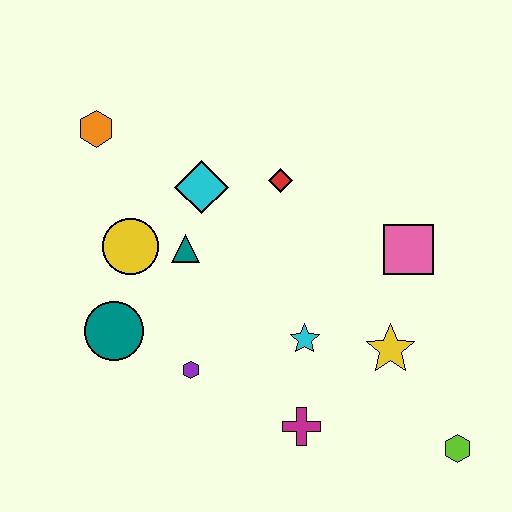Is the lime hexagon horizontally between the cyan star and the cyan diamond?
No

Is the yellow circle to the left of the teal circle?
No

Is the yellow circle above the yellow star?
Yes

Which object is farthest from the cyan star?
The orange hexagon is farthest from the cyan star.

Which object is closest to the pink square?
The yellow star is closest to the pink square.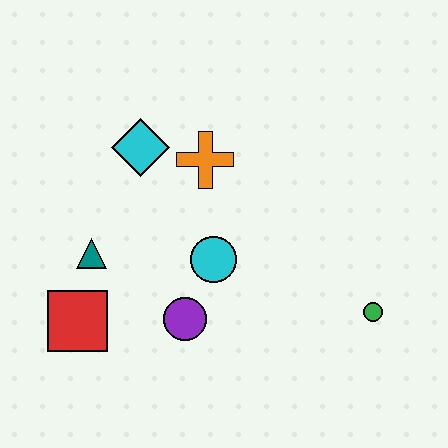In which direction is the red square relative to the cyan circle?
The red square is to the left of the cyan circle.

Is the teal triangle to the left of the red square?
No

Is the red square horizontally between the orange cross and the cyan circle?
No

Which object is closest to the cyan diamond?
The orange cross is closest to the cyan diamond.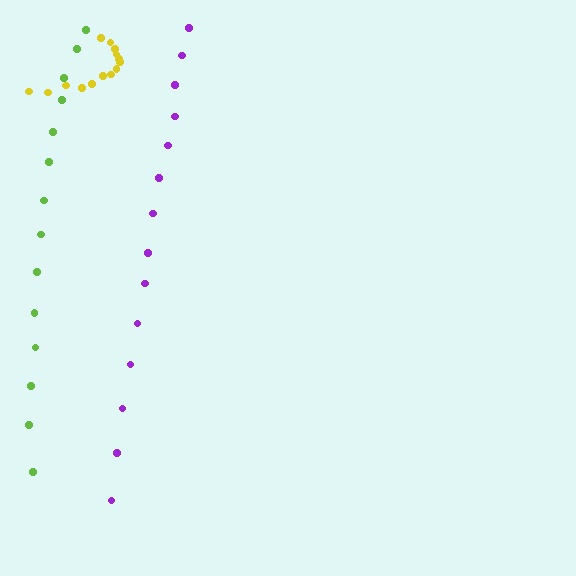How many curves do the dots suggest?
There are 3 distinct paths.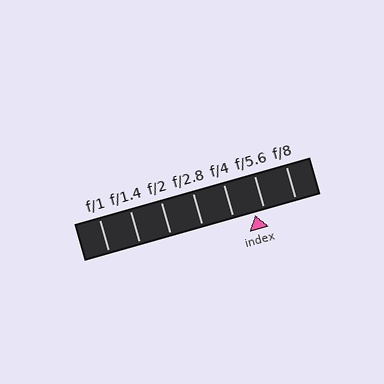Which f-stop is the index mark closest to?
The index mark is closest to f/5.6.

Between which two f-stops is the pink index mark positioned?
The index mark is between f/4 and f/5.6.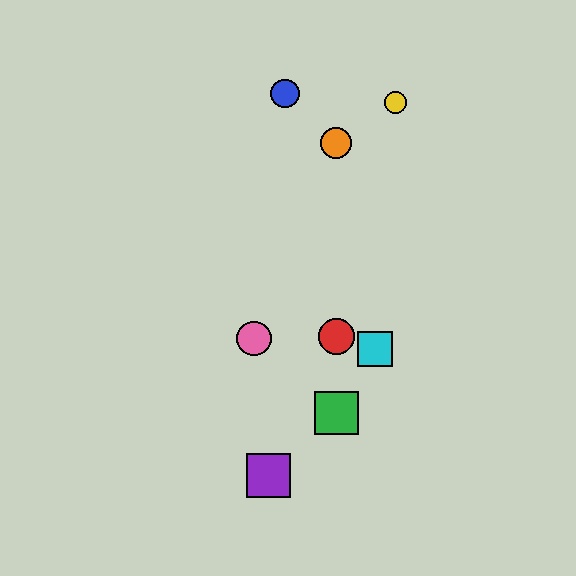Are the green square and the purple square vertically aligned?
No, the green square is at x≈336 and the purple square is at x≈269.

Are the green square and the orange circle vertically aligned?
Yes, both are at x≈336.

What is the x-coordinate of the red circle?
The red circle is at x≈336.